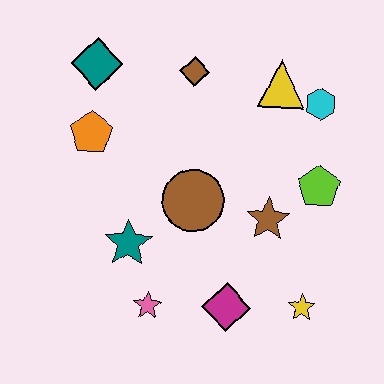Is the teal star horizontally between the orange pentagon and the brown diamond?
Yes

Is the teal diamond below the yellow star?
No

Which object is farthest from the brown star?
The teal diamond is farthest from the brown star.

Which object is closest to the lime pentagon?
The brown star is closest to the lime pentagon.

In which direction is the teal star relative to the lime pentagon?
The teal star is to the left of the lime pentagon.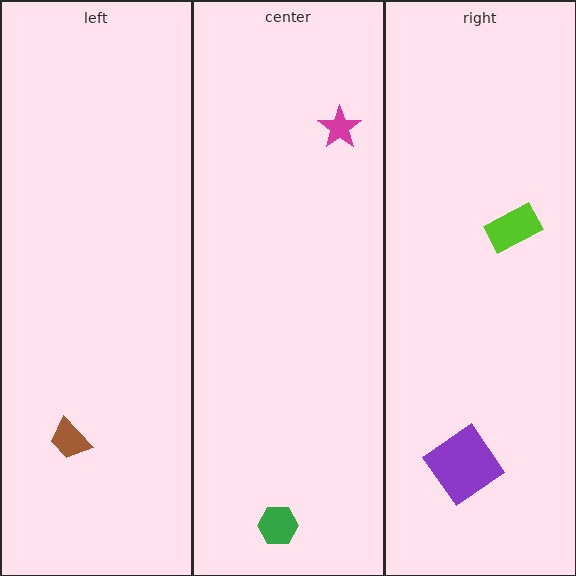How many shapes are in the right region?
2.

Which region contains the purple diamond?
The right region.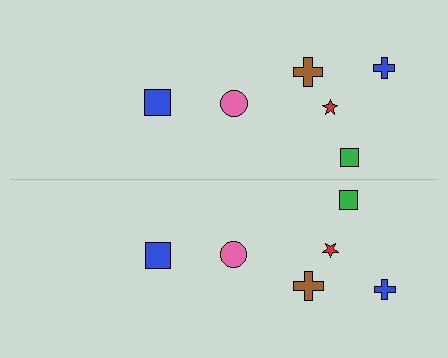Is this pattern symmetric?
Yes, this pattern has bilateral (reflection) symmetry.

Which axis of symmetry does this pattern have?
The pattern has a horizontal axis of symmetry running through the center of the image.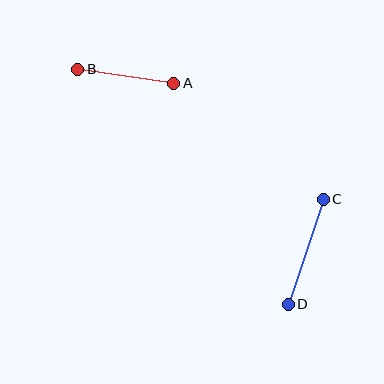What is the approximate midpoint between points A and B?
The midpoint is at approximately (126, 76) pixels.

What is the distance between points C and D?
The distance is approximately 110 pixels.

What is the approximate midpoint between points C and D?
The midpoint is at approximately (306, 252) pixels.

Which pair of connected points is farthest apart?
Points C and D are farthest apart.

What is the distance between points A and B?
The distance is approximately 97 pixels.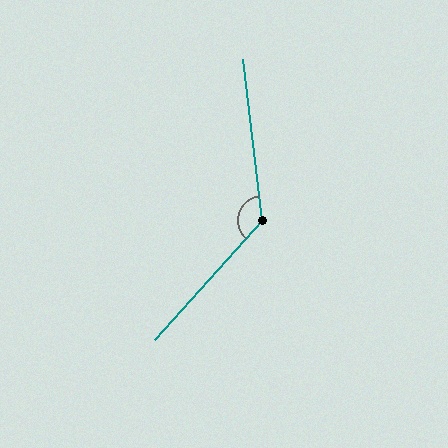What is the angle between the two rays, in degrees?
Approximately 131 degrees.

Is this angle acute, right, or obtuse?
It is obtuse.